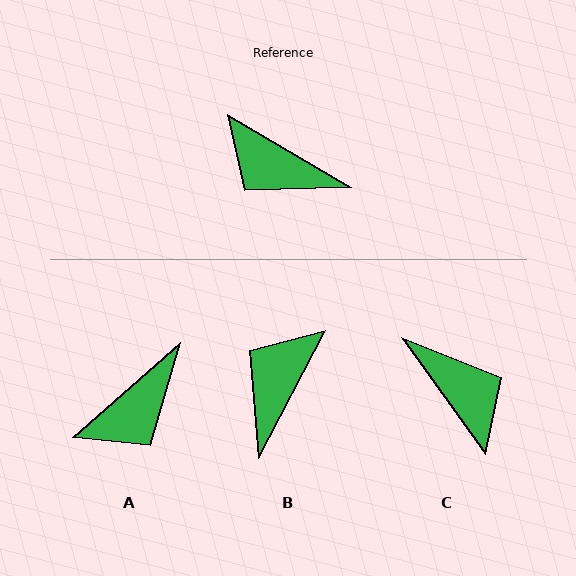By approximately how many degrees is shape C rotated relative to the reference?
Approximately 156 degrees counter-clockwise.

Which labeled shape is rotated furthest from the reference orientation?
C, about 156 degrees away.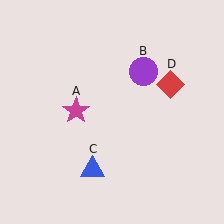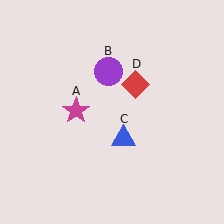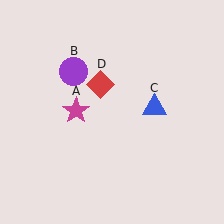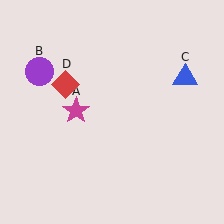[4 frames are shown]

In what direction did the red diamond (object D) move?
The red diamond (object D) moved left.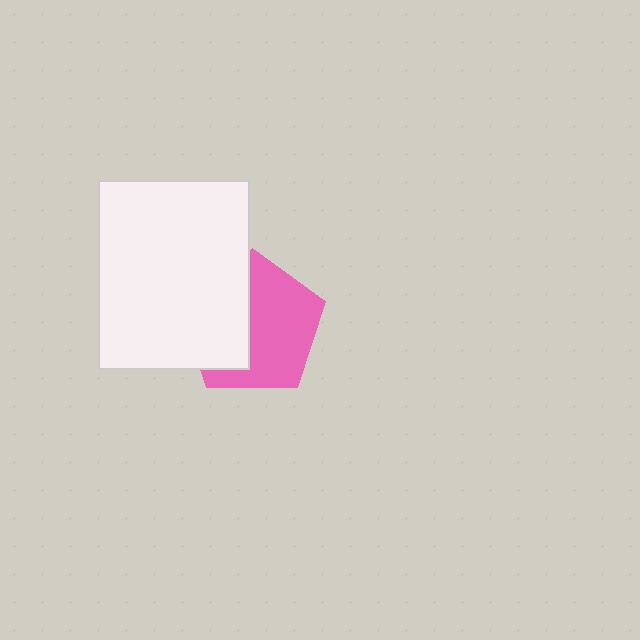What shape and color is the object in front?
The object in front is a white rectangle.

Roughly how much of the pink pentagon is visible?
About half of it is visible (roughly 58%).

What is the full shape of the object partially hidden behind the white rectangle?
The partially hidden object is a pink pentagon.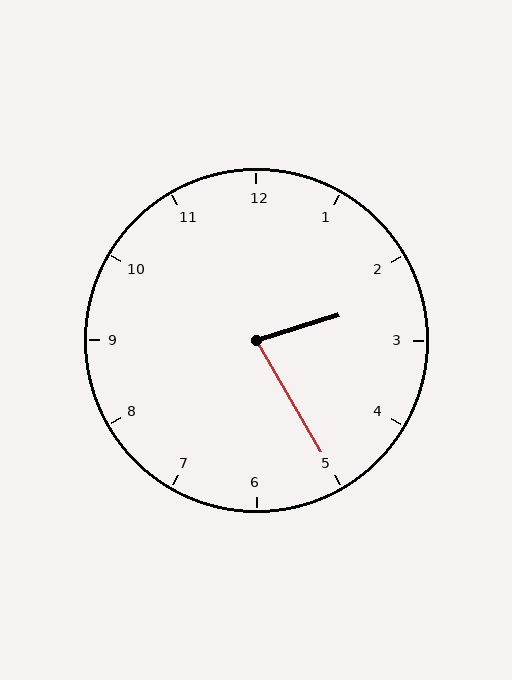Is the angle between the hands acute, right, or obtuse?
It is acute.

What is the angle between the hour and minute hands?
Approximately 78 degrees.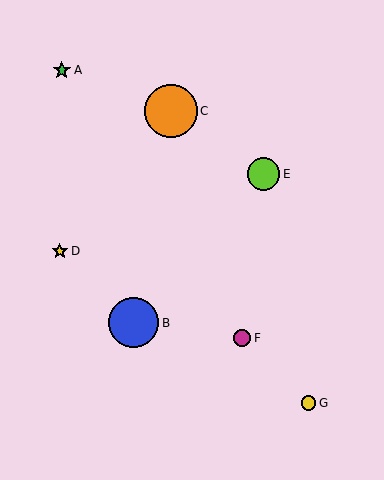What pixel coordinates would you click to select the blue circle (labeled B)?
Click at (134, 323) to select the blue circle B.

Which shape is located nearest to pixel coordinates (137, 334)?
The blue circle (labeled B) at (134, 323) is nearest to that location.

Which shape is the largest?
The orange circle (labeled C) is the largest.